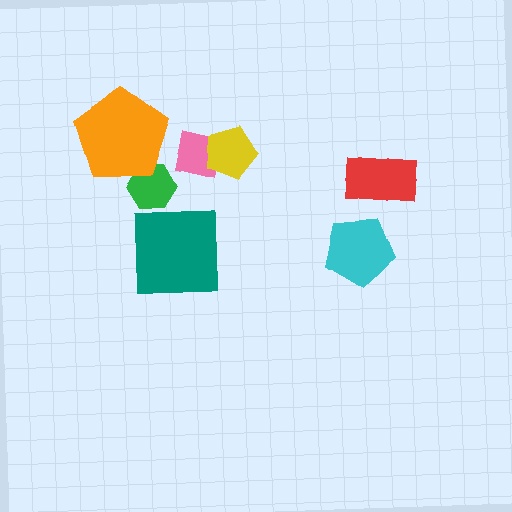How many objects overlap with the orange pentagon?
1 object overlaps with the orange pentagon.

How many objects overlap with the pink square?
1 object overlaps with the pink square.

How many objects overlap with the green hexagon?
1 object overlaps with the green hexagon.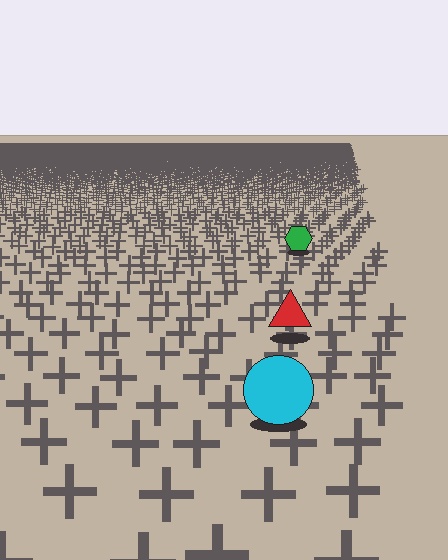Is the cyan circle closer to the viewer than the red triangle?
Yes. The cyan circle is closer — you can tell from the texture gradient: the ground texture is coarser near it.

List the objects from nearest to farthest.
From nearest to farthest: the cyan circle, the red triangle, the green hexagon.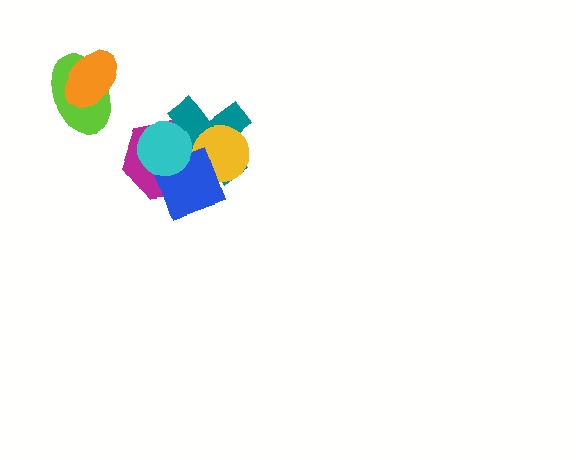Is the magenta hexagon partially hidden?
Yes, it is partially covered by another shape.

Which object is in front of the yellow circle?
The blue diamond is in front of the yellow circle.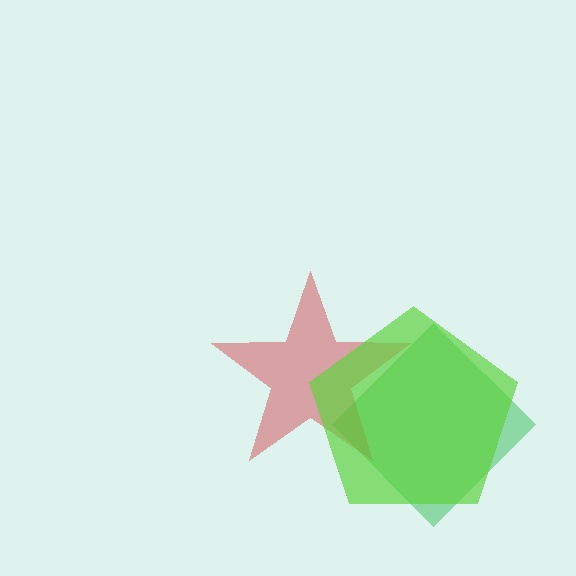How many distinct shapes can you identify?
There are 3 distinct shapes: a green diamond, a red star, a lime pentagon.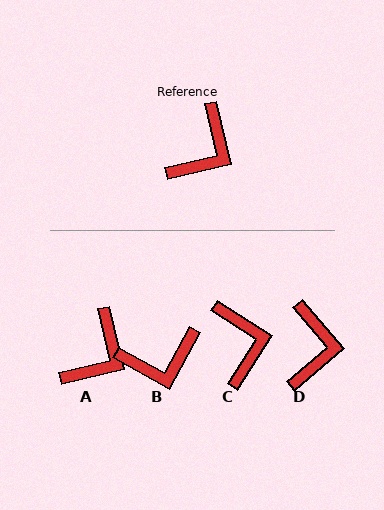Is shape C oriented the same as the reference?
No, it is off by about 44 degrees.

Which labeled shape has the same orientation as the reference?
A.